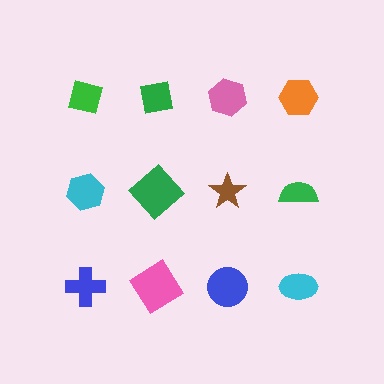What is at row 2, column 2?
A green diamond.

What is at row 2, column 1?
A cyan hexagon.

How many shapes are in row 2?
4 shapes.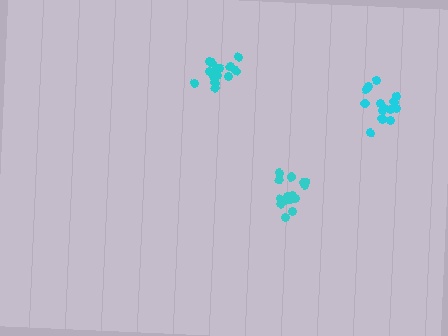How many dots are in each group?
Group 1: 17 dots, Group 2: 16 dots, Group 3: 16 dots (49 total).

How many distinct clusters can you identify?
There are 3 distinct clusters.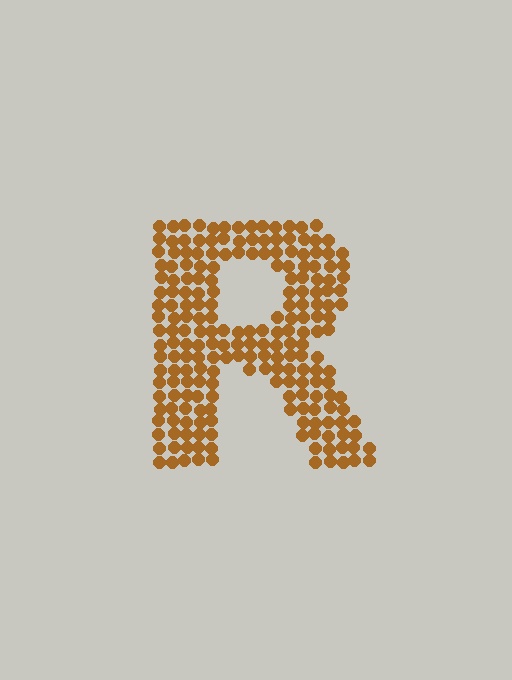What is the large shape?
The large shape is the letter R.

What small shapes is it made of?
It is made of small circles.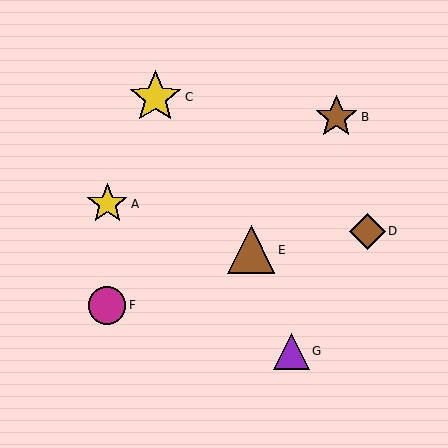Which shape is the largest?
The yellow star (labeled C) is the largest.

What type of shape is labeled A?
Shape A is a yellow star.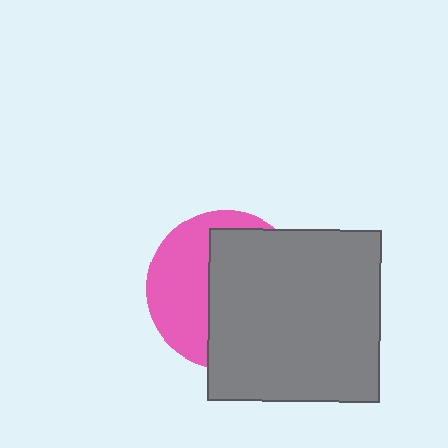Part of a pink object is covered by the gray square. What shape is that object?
It is a circle.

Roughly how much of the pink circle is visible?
A small part of it is visible (roughly 41%).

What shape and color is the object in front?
The object in front is a gray square.